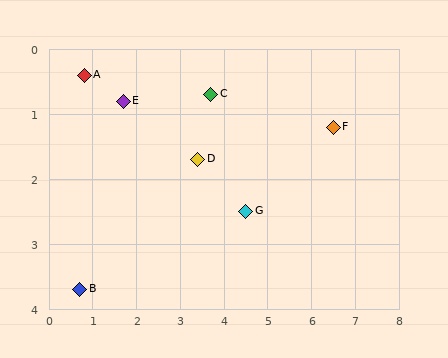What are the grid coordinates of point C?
Point C is at approximately (3.7, 0.7).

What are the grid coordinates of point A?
Point A is at approximately (0.8, 0.4).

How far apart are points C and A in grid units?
Points C and A are about 2.9 grid units apart.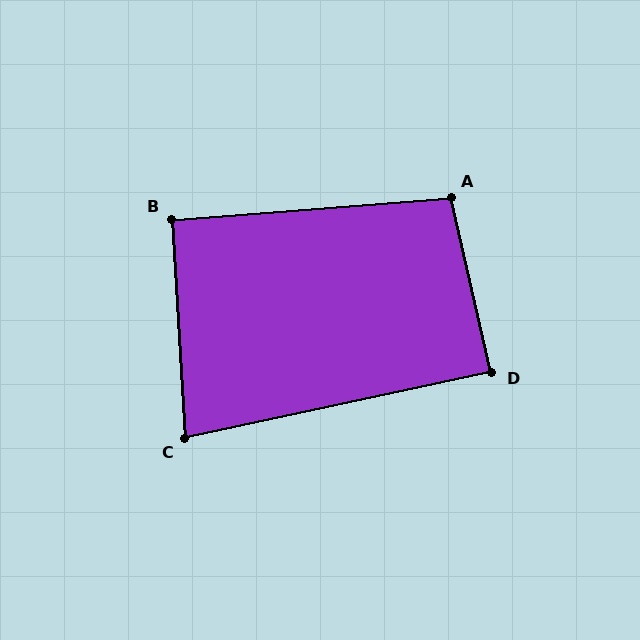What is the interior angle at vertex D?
Approximately 89 degrees (approximately right).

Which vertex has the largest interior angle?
A, at approximately 99 degrees.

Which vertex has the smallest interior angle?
C, at approximately 81 degrees.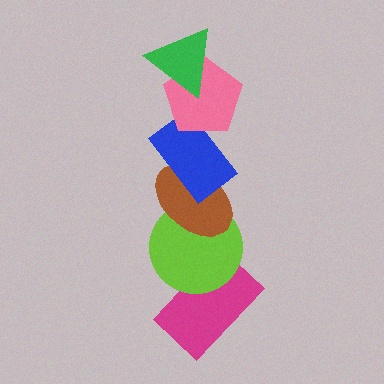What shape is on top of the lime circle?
The brown ellipse is on top of the lime circle.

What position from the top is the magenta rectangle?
The magenta rectangle is 6th from the top.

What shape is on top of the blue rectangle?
The pink pentagon is on top of the blue rectangle.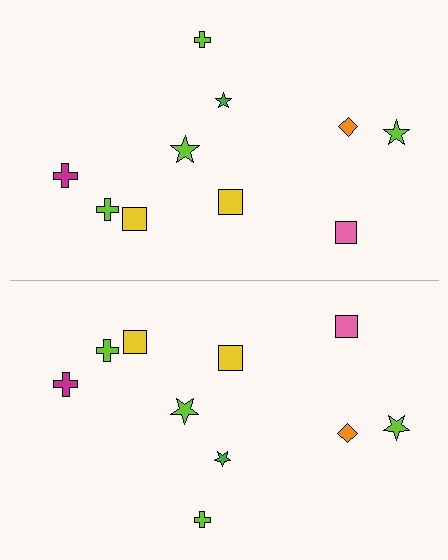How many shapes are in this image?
There are 20 shapes in this image.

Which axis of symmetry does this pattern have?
The pattern has a horizontal axis of symmetry running through the center of the image.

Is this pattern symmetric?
Yes, this pattern has bilateral (reflection) symmetry.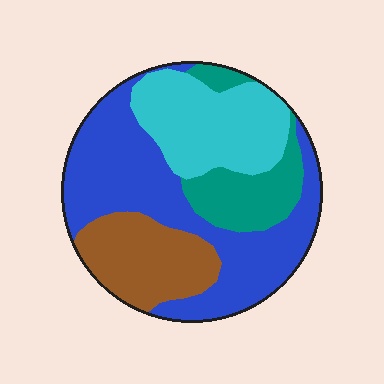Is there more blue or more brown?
Blue.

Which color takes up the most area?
Blue, at roughly 45%.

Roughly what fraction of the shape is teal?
Teal takes up about one sixth (1/6) of the shape.